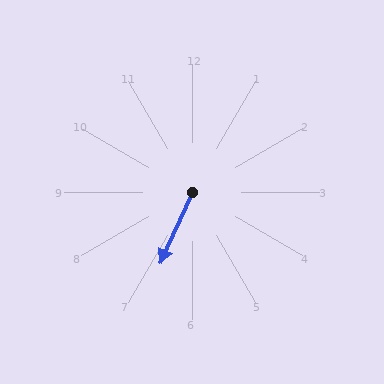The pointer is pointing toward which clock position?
Roughly 7 o'clock.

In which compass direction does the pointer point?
Southwest.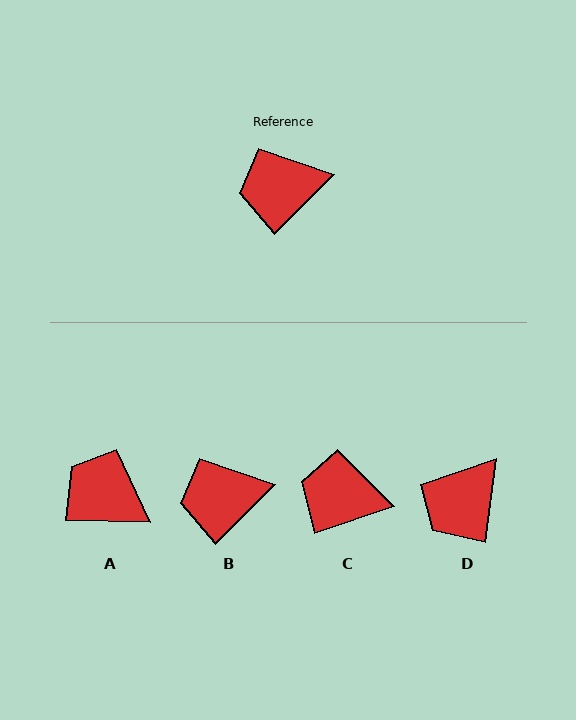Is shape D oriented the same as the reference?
No, it is off by about 37 degrees.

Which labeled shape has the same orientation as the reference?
B.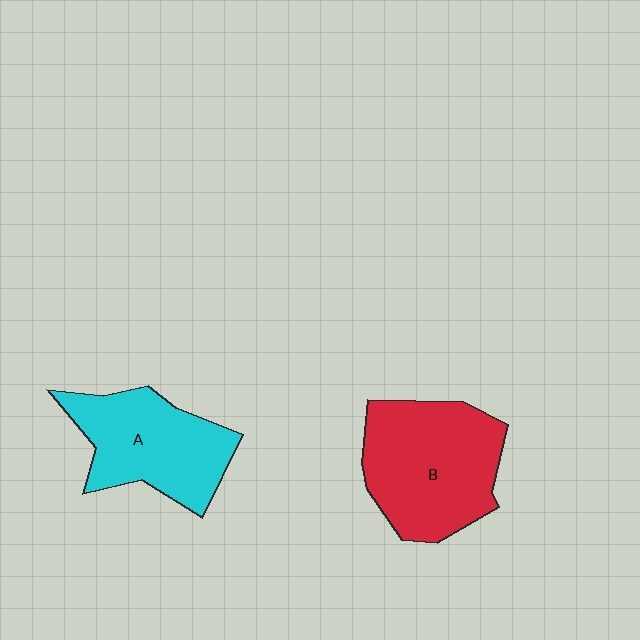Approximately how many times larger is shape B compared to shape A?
Approximately 1.2 times.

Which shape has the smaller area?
Shape A (cyan).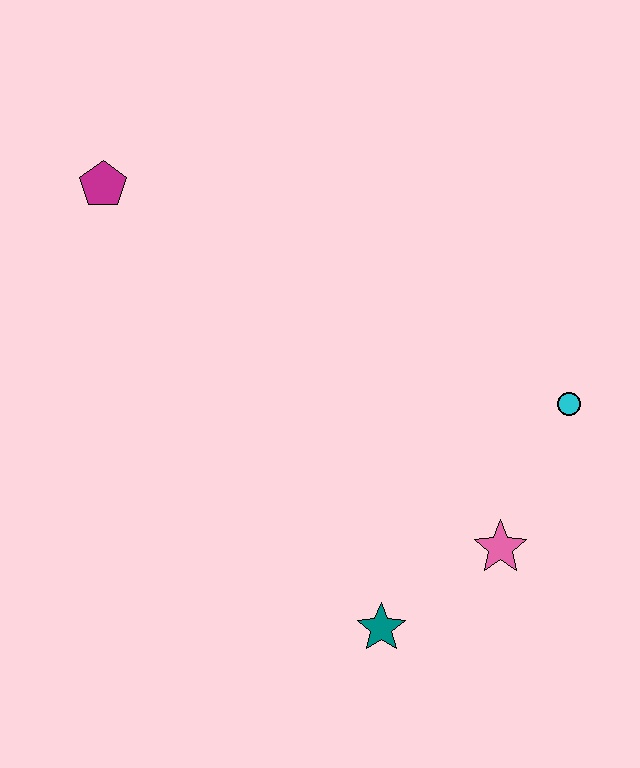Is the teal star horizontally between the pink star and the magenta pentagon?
Yes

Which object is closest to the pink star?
The teal star is closest to the pink star.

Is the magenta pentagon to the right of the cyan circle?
No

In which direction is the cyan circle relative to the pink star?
The cyan circle is above the pink star.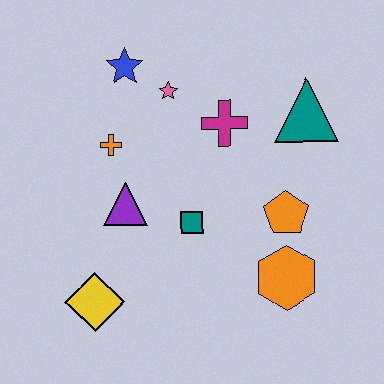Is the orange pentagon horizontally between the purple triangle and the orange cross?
No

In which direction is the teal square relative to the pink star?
The teal square is below the pink star.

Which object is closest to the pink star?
The blue star is closest to the pink star.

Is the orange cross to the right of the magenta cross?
No